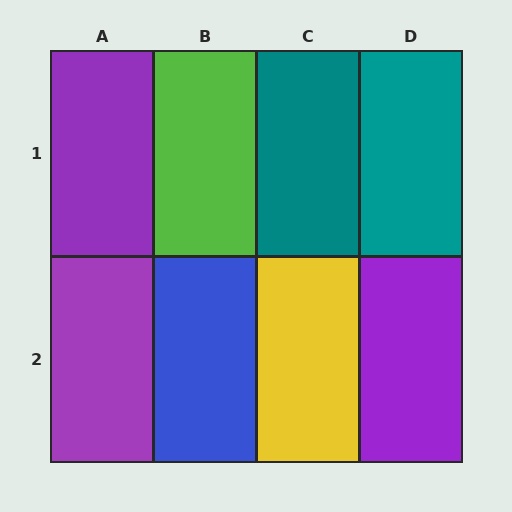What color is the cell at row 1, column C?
Teal.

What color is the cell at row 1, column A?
Purple.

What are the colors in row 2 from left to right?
Purple, blue, yellow, purple.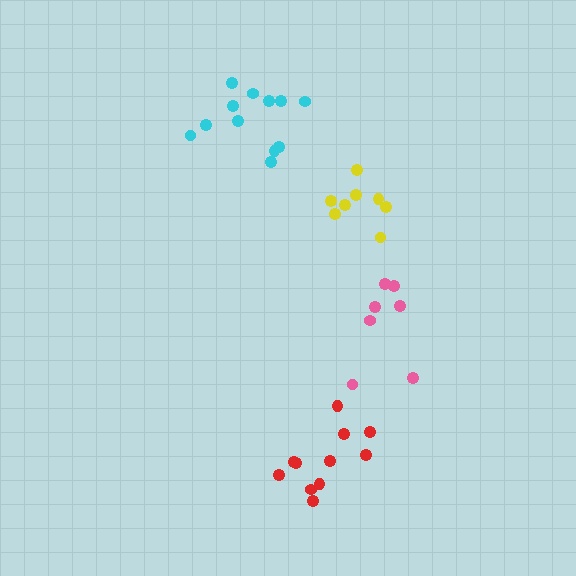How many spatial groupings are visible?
There are 4 spatial groupings.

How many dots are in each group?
Group 1: 8 dots, Group 2: 7 dots, Group 3: 12 dots, Group 4: 11 dots (38 total).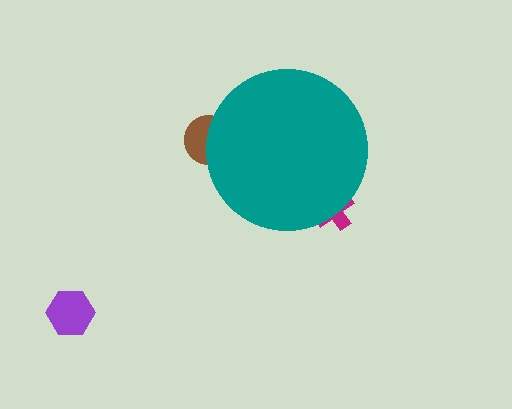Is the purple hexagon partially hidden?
No, the purple hexagon is fully visible.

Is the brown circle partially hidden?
Yes, the brown circle is partially hidden behind the teal circle.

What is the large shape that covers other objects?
A teal circle.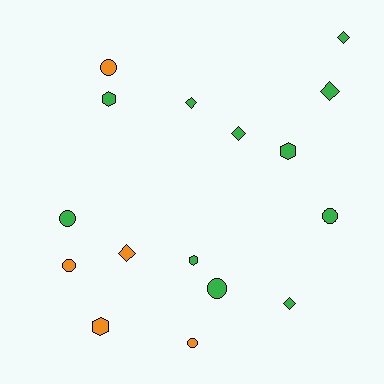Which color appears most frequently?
Green, with 11 objects.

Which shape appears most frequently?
Diamond, with 6 objects.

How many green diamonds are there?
There are 5 green diamonds.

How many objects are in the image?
There are 16 objects.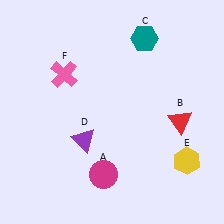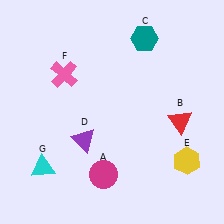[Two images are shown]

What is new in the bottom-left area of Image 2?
A cyan triangle (G) was added in the bottom-left area of Image 2.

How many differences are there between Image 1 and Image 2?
There is 1 difference between the two images.